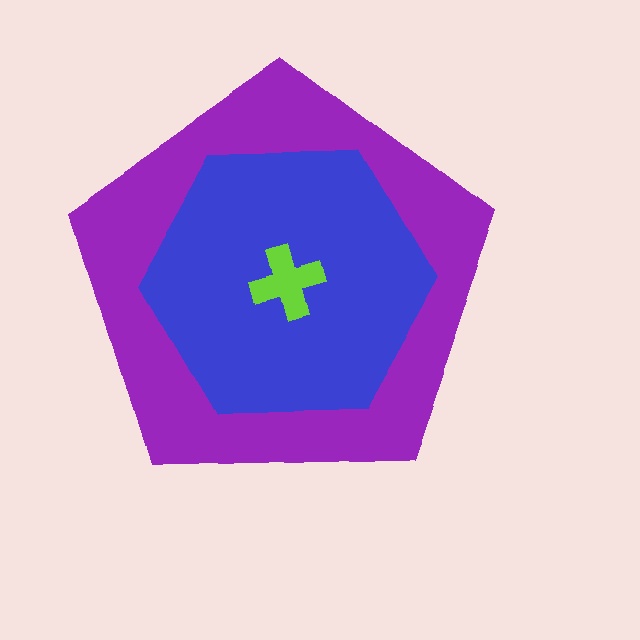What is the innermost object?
The lime cross.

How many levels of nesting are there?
3.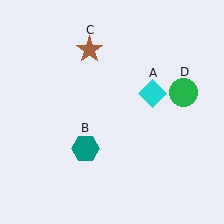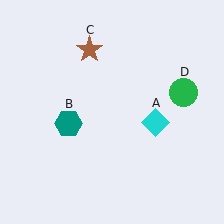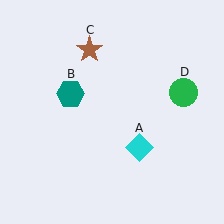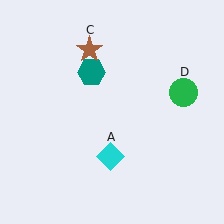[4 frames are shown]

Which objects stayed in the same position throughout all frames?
Brown star (object C) and green circle (object D) remained stationary.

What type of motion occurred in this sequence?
The cyan diamond (object A), teal hexagon (object B) rotated clockwise around the center of the scene.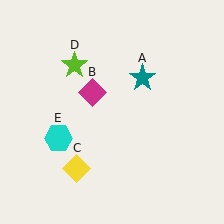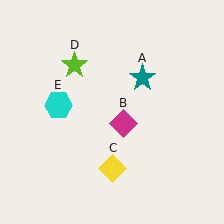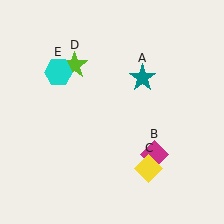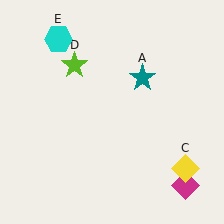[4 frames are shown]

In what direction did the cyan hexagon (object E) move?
The cyan hexagon (object E) moved up.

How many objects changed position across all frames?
3 objects changed position: magenta diamond (object B), yellow diamond (object C), cyan hexagon (object E).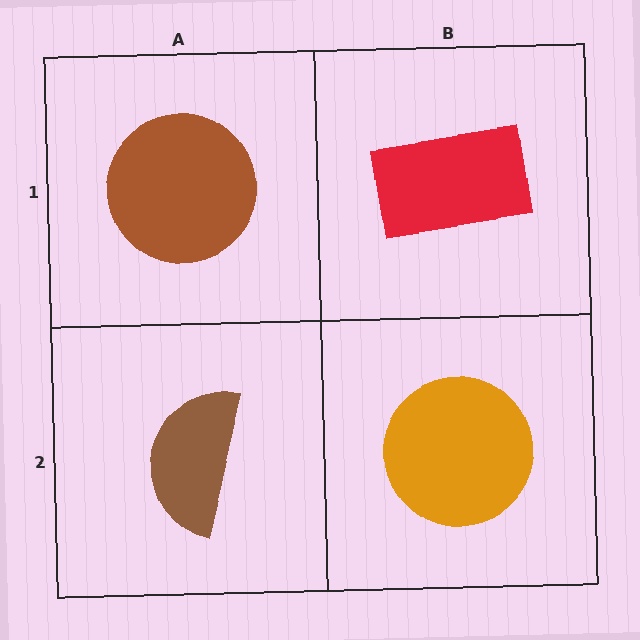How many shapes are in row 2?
2 shapes.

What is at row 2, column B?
An orange circle.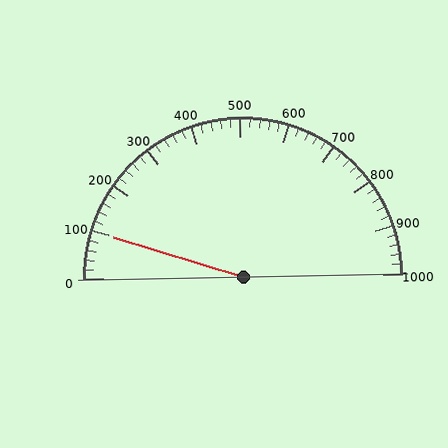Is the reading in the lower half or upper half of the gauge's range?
The reading is in the lower half of the range (0 to 1000).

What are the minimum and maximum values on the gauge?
The gauge ranges from 0 to 1000.